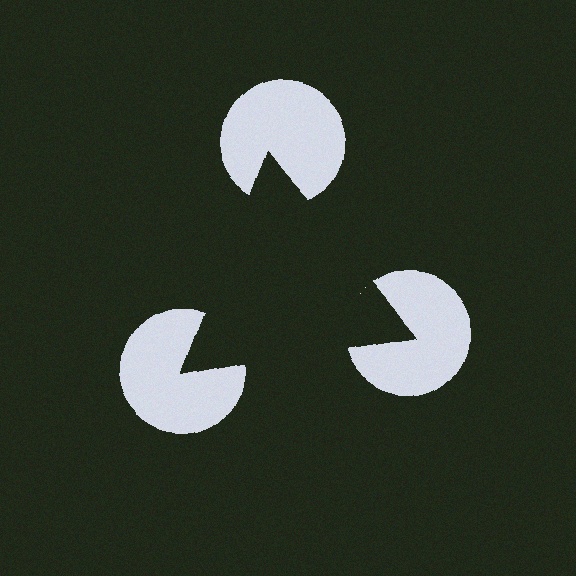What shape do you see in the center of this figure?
An illusory triangle — its edges are inferred from the aligned wedge cuts in the pac-man discs, not physically drawn.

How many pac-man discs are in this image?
There are 3 — one at each vertex of the illusory triangle.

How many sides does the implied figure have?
3 sides.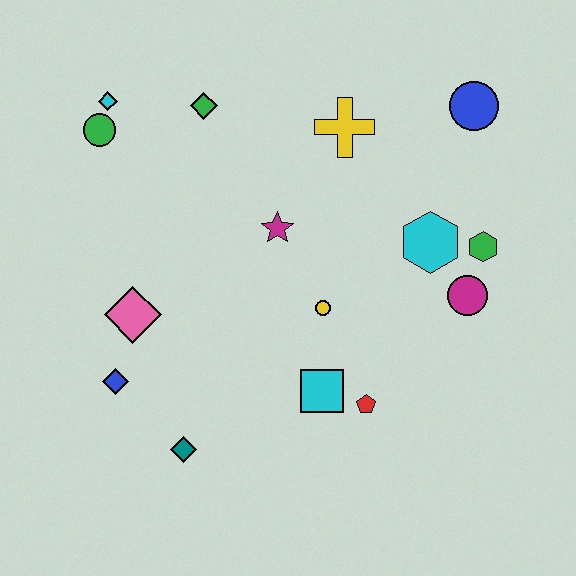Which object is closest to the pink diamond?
The blue diamond is closest to the pink diamond.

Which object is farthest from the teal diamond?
The blue circle is farthest from the teal diamond.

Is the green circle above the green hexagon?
Yes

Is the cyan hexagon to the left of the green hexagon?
Yes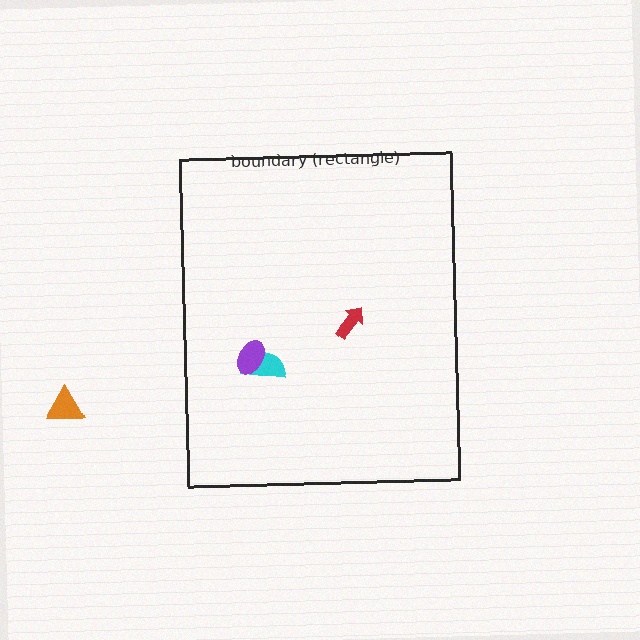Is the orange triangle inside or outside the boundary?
Outside.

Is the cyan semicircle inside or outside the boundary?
Inside.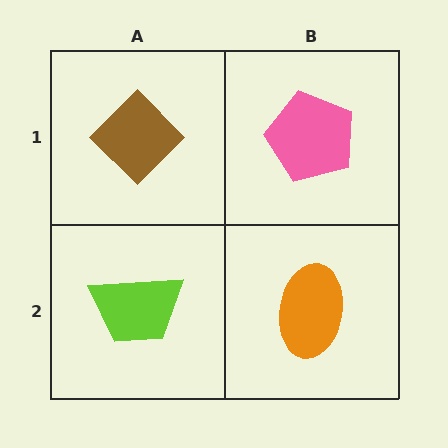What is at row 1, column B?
A pink pentagon.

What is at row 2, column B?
An orange ellipse.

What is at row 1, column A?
A brown diamond.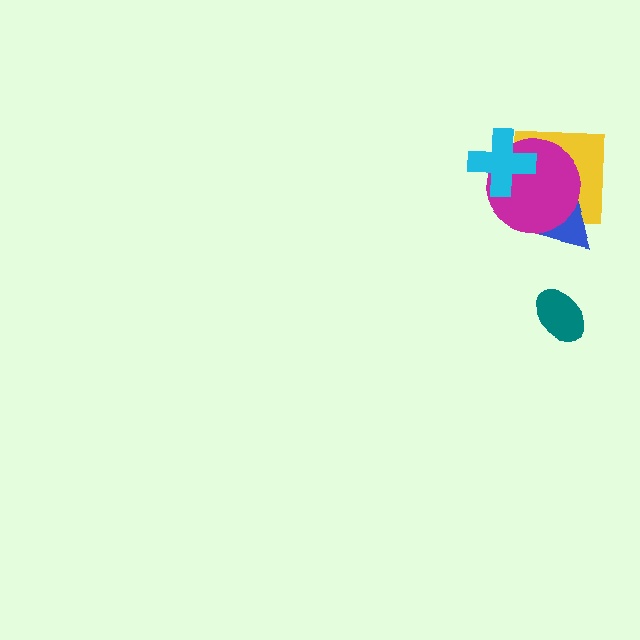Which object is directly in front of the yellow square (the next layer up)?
The blue triangle is directly in front of the yellow square.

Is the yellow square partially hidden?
Yes, it is partially covered by another shape.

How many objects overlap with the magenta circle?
3 objects overlap with the magenta circle.